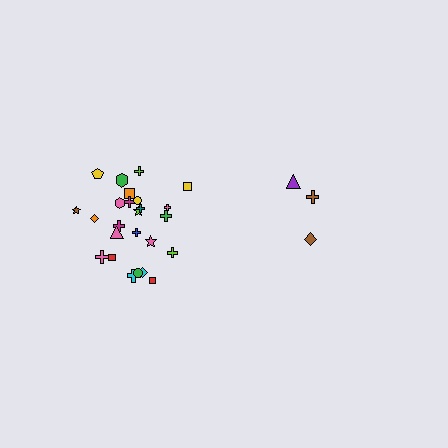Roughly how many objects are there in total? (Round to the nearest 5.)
Roughly 30 objects in total.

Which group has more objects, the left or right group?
The left group.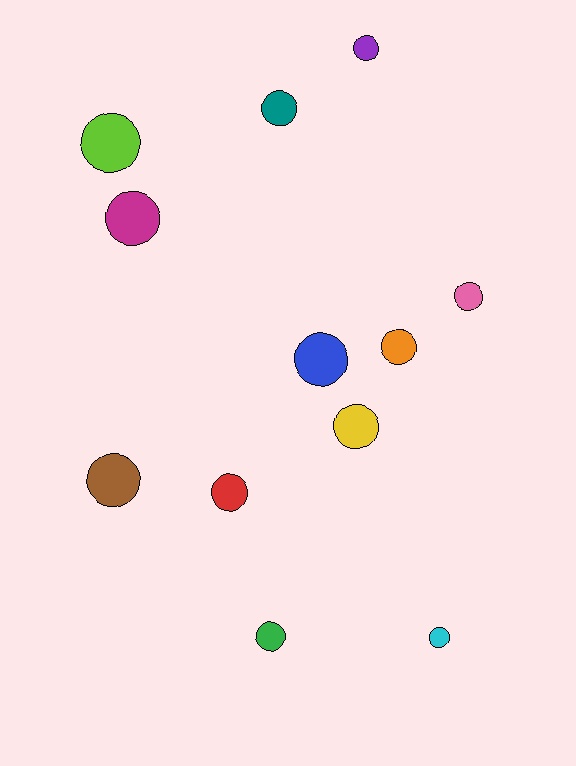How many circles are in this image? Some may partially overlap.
There are 12 circles.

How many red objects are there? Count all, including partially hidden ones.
There is 1 red object.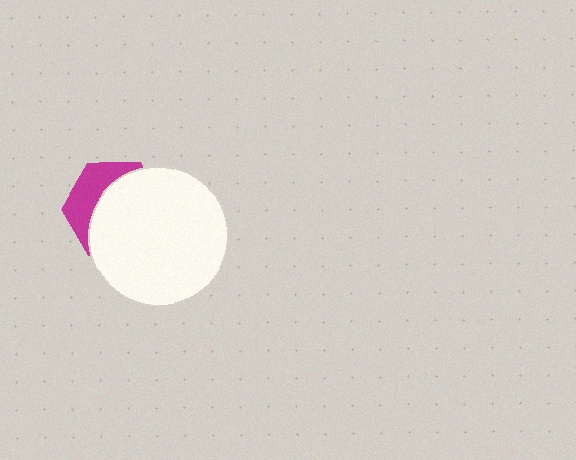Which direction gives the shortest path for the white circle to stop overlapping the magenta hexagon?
Moving toward the lower-right gives the shortest separation.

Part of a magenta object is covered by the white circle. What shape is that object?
It is a hexagon.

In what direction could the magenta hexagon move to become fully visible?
The magenta hexagon could move toward the upper-left. That would shift it out from behind the white circle entirely.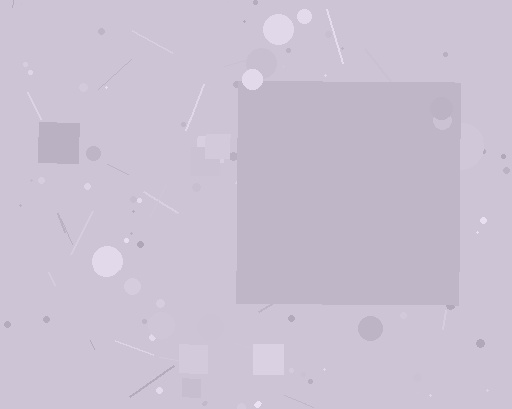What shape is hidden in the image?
A square is hidden in the image.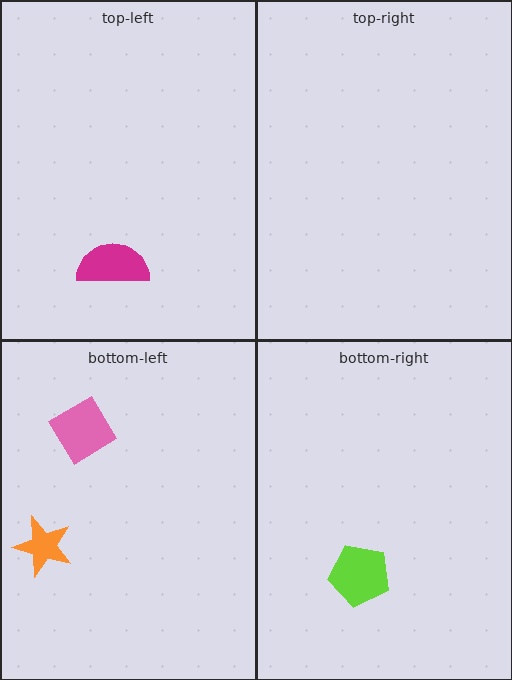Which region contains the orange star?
The bottom-left region.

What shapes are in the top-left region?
The magenta semicircle.